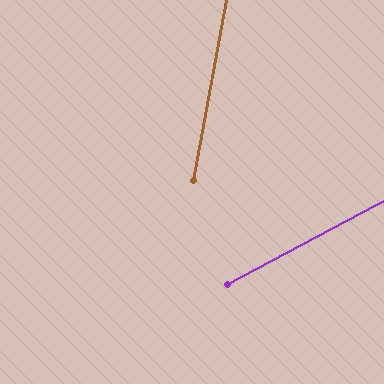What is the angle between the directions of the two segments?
Approximately 52 degrees.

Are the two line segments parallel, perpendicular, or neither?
Neither parallel nor perpendicular — they differ by about 52°.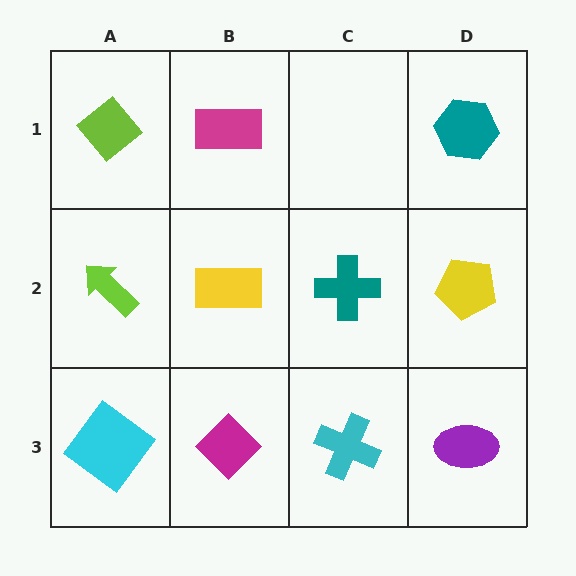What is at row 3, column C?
A cyan cross.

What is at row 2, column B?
A yellow rectangle.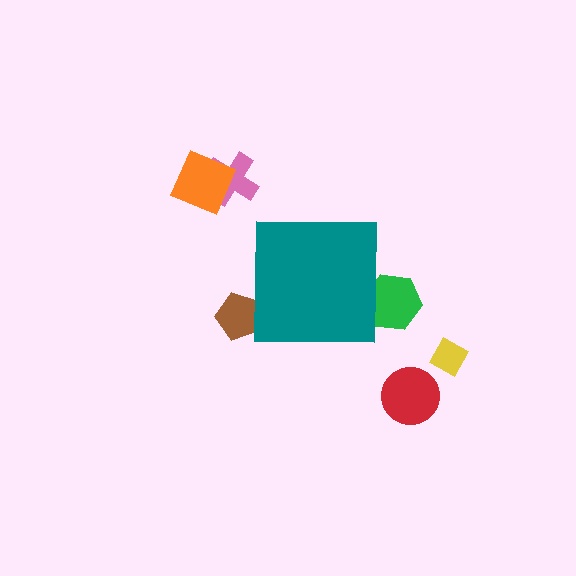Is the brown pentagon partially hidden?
Yes, the brown pentagon is partially hidden behind the teal square.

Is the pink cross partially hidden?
No, the pink cross is fully visible.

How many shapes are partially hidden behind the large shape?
2 shapes are partially hidden.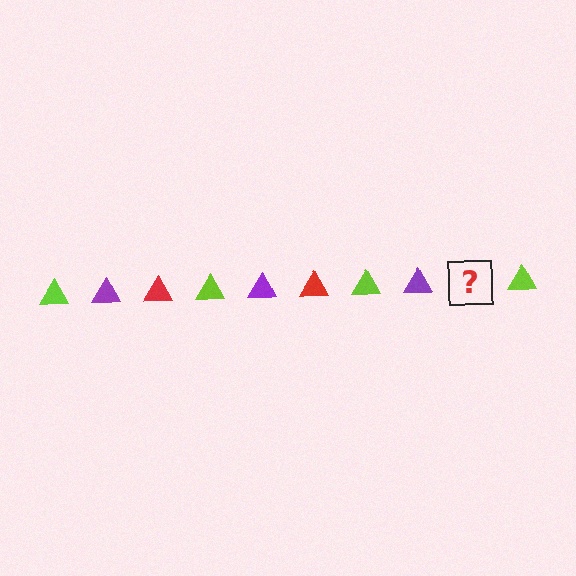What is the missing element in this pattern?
The missing element is a red triangle.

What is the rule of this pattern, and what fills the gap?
The rule is that the pattern cycles through lime, purple, red triangles. The gap should be filled with a red triangle.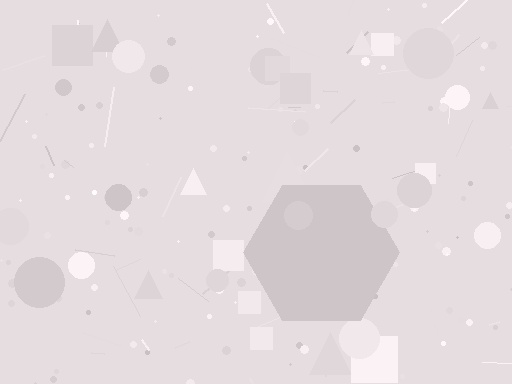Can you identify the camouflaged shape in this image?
The camouflaged shape is a hexagon.